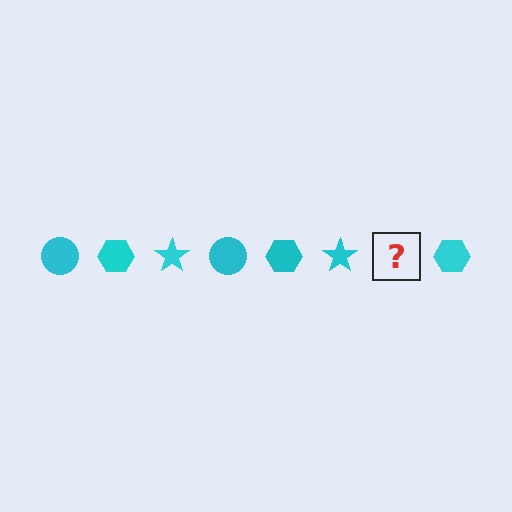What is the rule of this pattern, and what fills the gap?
The rule is that the pattern cycles through circle, hexagon, star shapes in cyan. The gap should be filled with a cyan circle.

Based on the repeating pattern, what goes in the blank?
The blank should be a cyan circle.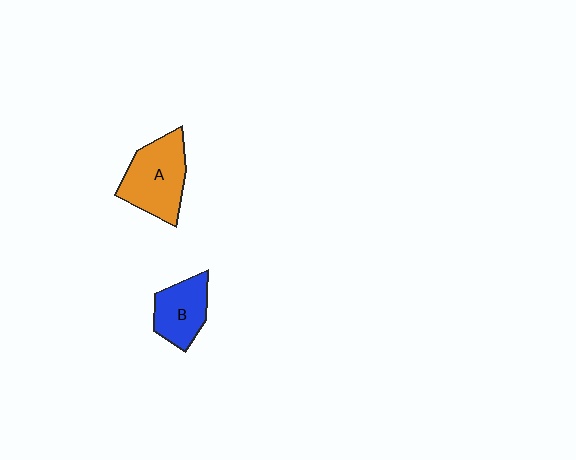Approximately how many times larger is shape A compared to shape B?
Approximately 1.4 times.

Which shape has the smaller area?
Shape B (blue).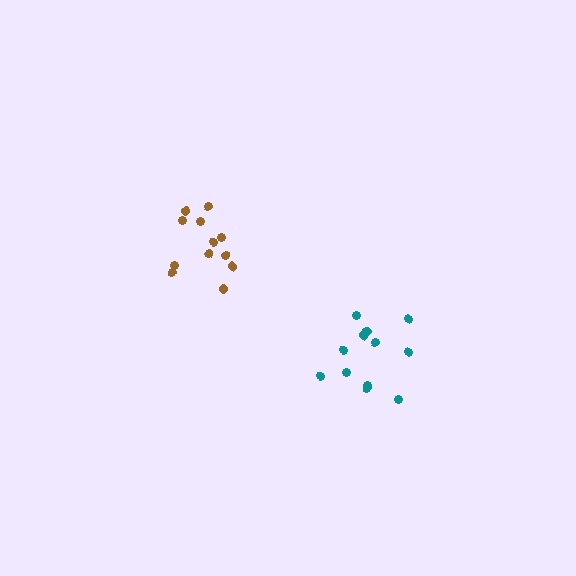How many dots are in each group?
Group 1: 12 dots, Group 2: 12 dots (24 total).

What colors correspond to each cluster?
The clusters are colored: brown, teal.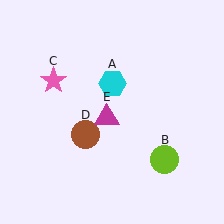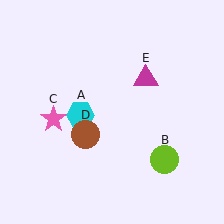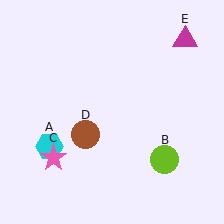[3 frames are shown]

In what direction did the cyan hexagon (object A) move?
The cyan hexagon (object A) moved down and to the left.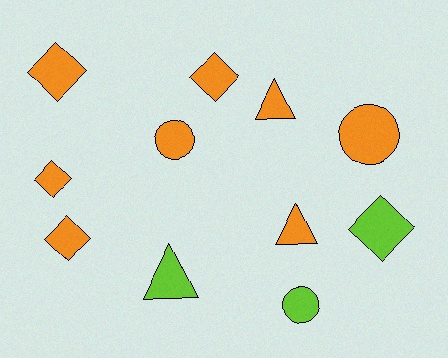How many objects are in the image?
There are 11 objects.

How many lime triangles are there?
There is 1 lime triangle.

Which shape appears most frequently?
Diamond, with 5 objects.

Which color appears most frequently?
Orange, with 8 objects.